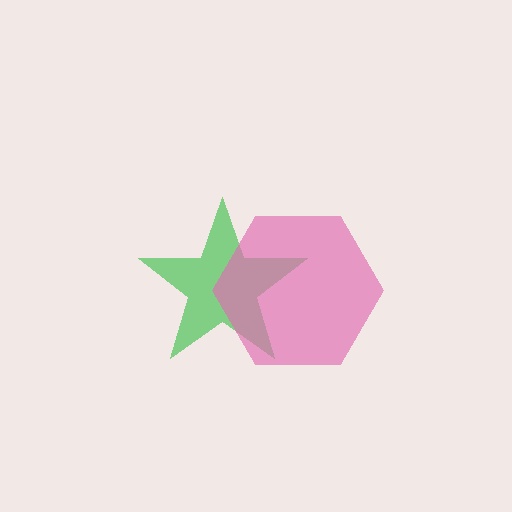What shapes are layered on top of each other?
The layered shapes are: a green star, a pink hexagon.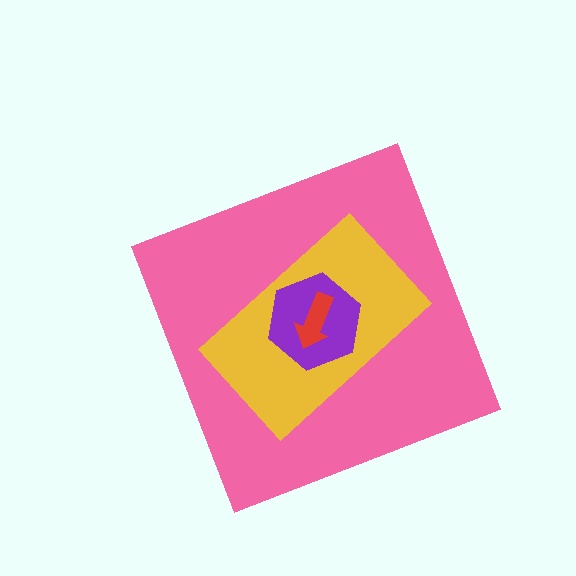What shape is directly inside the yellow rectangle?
The purple hexagon.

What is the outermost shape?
The pink diamond.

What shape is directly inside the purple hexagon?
The red arrow.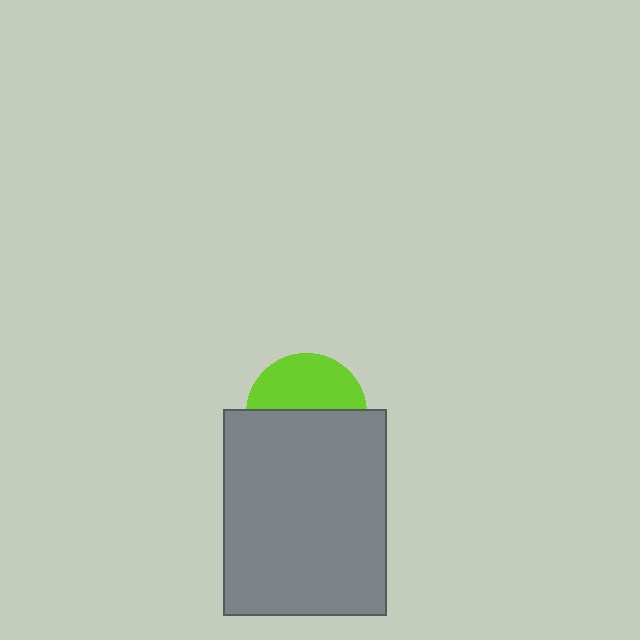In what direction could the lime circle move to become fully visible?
The lime circle could move up. That would shift it out from behind the gray rectangle entirely.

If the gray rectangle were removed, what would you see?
You would see the complete lime circle.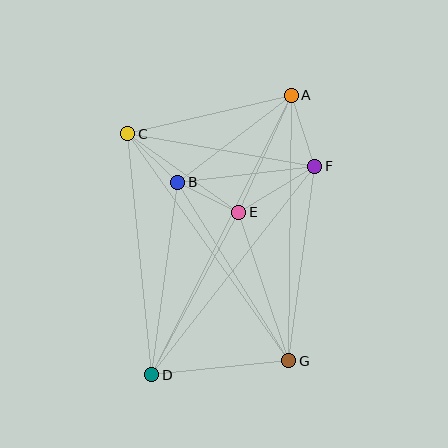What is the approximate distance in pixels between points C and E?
The distance between C and E is approximately 136 pixels.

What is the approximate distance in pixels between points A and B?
The distance between A and B is approximately 143 pixels.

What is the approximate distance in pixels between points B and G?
The distance between B and G is approximately 210 pixels.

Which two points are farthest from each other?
Points A and D are farthest from each other.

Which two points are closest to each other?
Points B and E are closest to each other.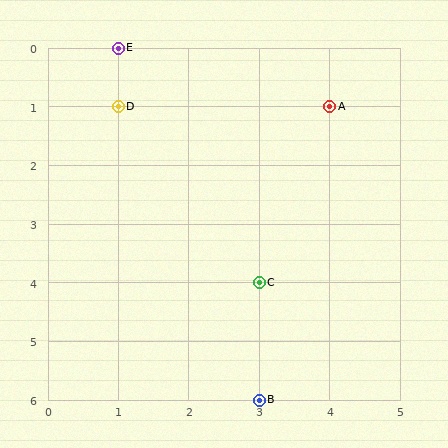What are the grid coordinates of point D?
Point D is at grid coordinates (1, 1).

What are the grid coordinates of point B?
Point B is at grid coordinates (3, 6).